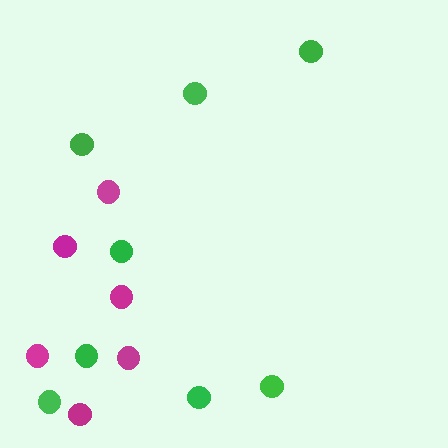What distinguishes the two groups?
There are 2 groups: one group of green circles (8) and one group of magenta circles (6).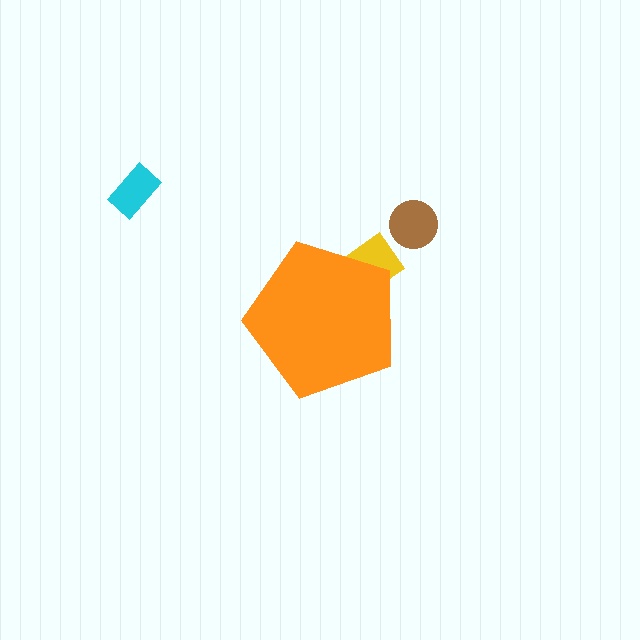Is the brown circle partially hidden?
No, the brown circle is fully visible.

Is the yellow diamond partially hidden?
Yes, the yellow diamond is partially hidden behind the orange pentagon.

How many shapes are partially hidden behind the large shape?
1 shape is partially hidden.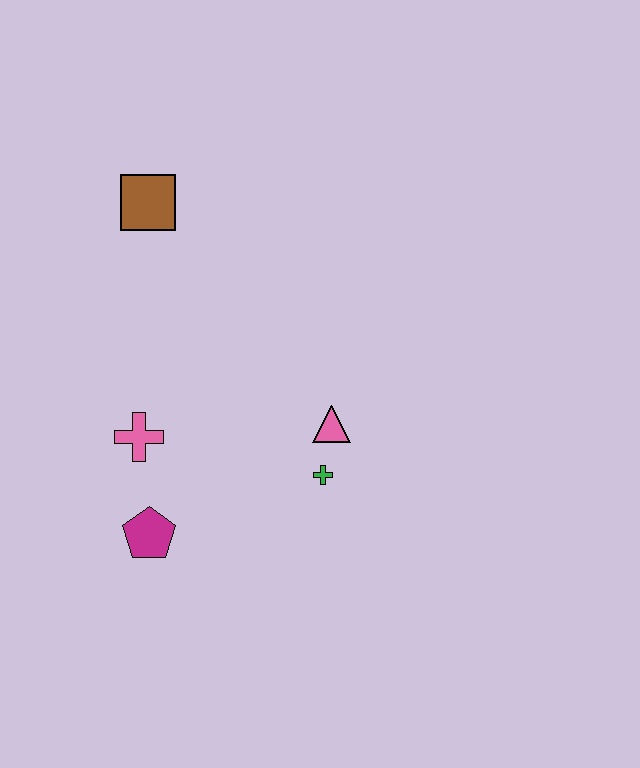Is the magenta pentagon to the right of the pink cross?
Yes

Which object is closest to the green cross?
The pink triangle is closest to the green cross.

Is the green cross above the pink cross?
No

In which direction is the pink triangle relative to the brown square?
The pink triangle is below the brown square.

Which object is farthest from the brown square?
The magenta pentagon is farthest from the brown square.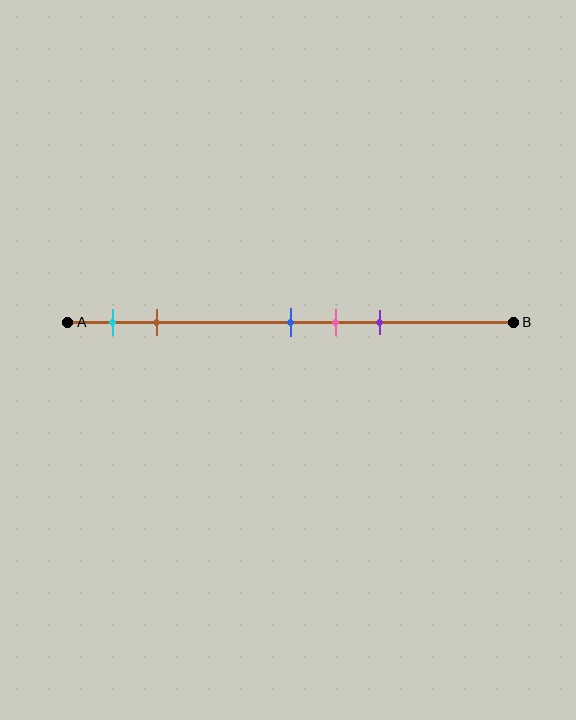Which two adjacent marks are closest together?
The blue and pink marks are the closest adjacent pair.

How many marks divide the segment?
There are 5 marks dividing the segment.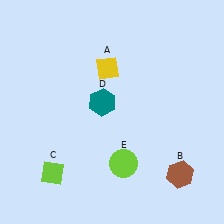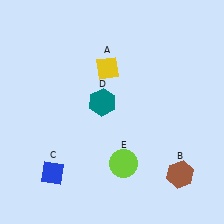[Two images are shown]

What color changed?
The diamond (C) changed from lime in Image 1 to blue in Image 2.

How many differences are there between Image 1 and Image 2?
There is 1 difference between the two images.